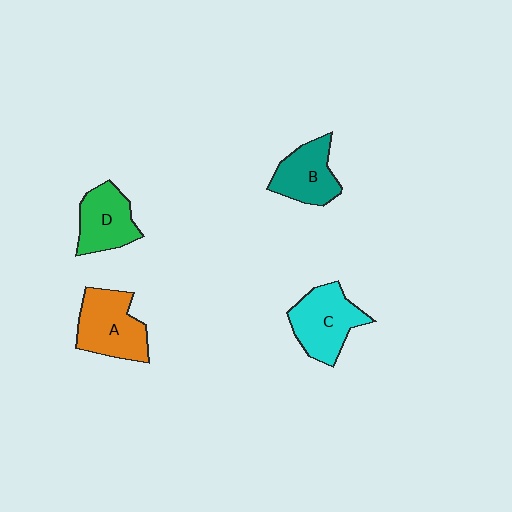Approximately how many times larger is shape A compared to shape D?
Approximately 1.2 times.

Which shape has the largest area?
Shape A (orange).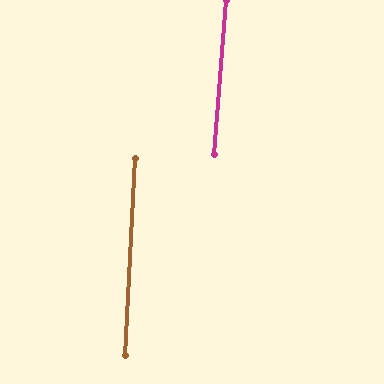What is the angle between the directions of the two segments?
Approximately 2 degrees.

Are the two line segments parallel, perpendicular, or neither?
Parallel — their directions differ by only 1.7°.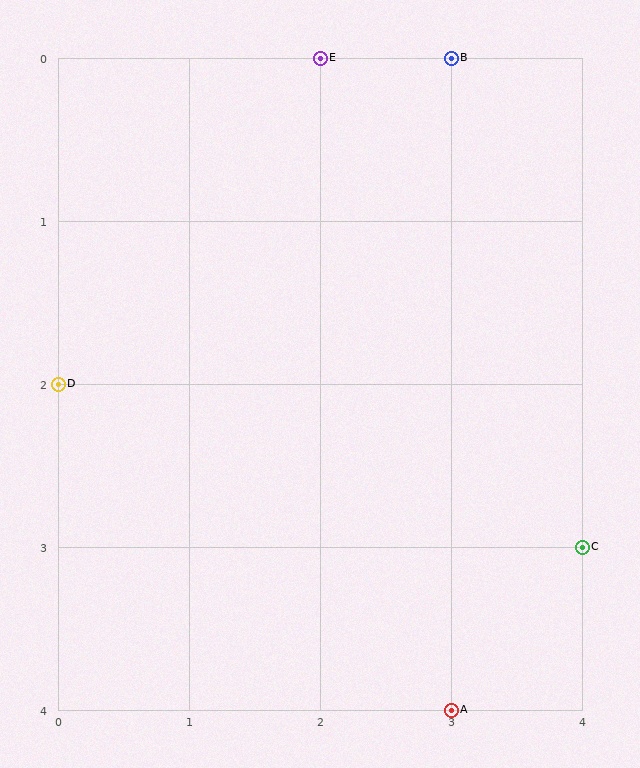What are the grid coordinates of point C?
Point C is at grid coordinates (4, 3).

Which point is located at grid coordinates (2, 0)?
Point E is at (2, 0).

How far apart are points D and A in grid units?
Points D and A are 3 columns and 2 rows apart (about 3.6 grid units diagonally).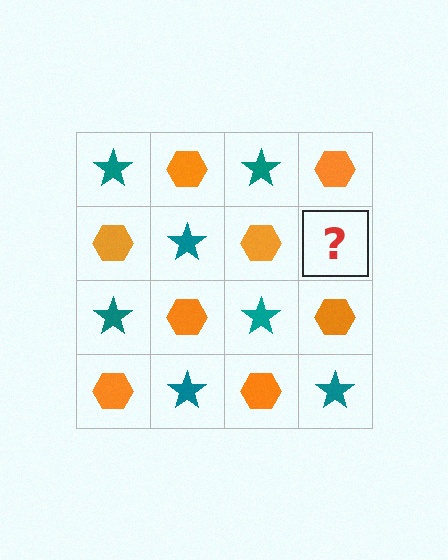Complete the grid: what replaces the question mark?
The question mark should be replaced with a teal star.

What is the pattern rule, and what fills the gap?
The rule is that it alternates teal star and orange hexagon in a checkerboard pattern. The gap should be filled with a teal star.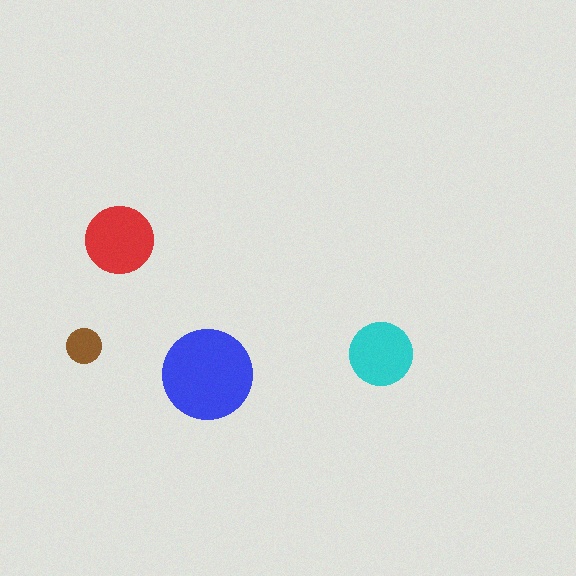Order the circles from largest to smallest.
the blue one, the red one, the cyan one, the brown one.